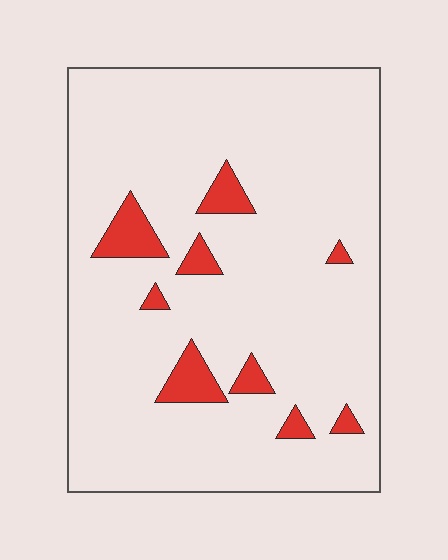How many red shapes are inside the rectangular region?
9.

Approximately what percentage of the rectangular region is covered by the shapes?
Approximately 10%.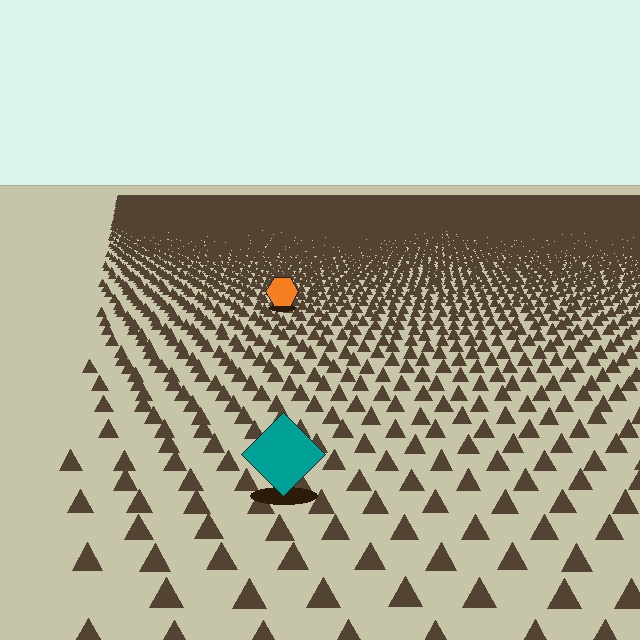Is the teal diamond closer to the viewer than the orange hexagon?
Yes. The teal diamond is closer — you can tell from the texture gradient: the ground texture is coarser near it.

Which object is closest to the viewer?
The teal diamond is closest. The texture marks near it are larger and more spread out.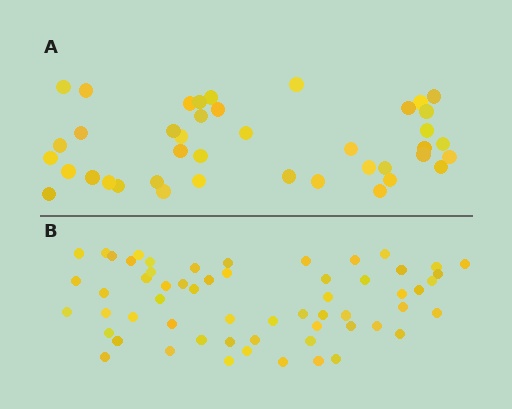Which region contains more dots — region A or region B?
Region B (the bottom region) has more dots.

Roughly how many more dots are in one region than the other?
Region B has approximately 20 more dots than region A.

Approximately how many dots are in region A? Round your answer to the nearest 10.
About 40 dots. (The exact count is 41, which rounds to 40.)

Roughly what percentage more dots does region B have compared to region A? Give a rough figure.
About 45% more.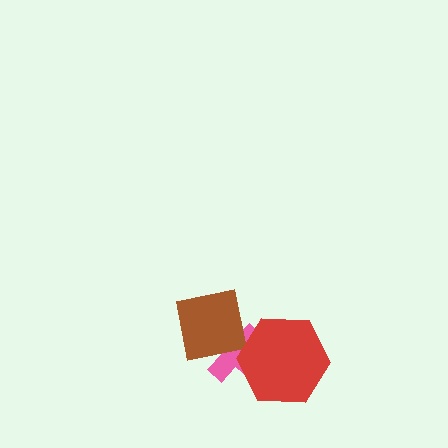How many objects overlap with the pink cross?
2 objects overlap with the pink cross.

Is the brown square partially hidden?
Yes, it is partially covered by another shape.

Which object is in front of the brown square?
The red hexagon is in front of the brown square.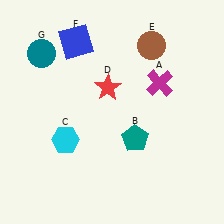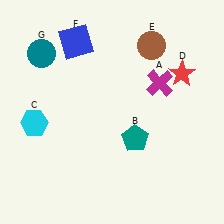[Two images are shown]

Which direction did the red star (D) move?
The red star (D) moved right.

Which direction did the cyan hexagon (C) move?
The cyan hexagon (C) moved left.